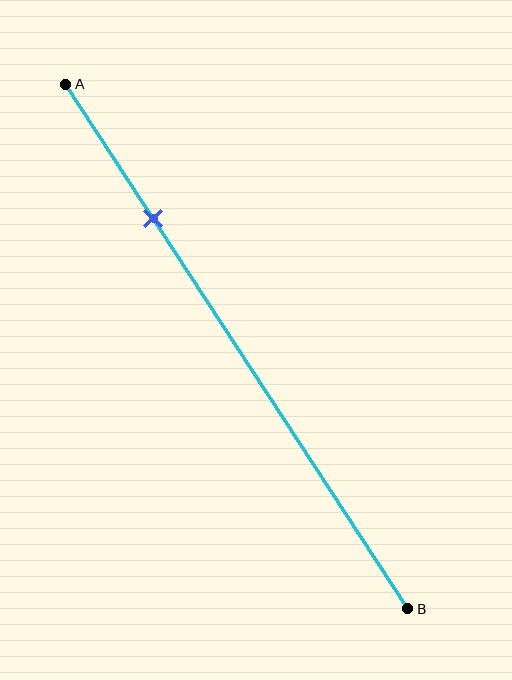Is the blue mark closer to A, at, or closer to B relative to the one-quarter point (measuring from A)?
The blue mark is approximately at the one-quarter point of segment AB.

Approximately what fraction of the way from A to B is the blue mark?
The blue mark is approximately 25% of the way from A to B.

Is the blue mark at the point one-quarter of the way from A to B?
Yes, the mark is approximately at the one-quarter point.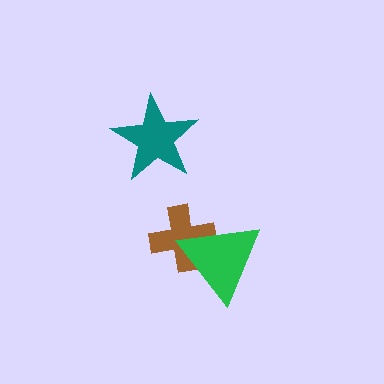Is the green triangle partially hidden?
No, no other shape covers it.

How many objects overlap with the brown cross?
1 object overlaps with the brown cross.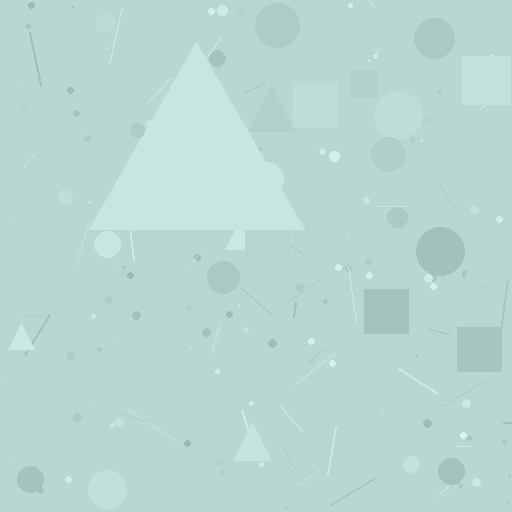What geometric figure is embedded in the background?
A triangle is embedded in the background.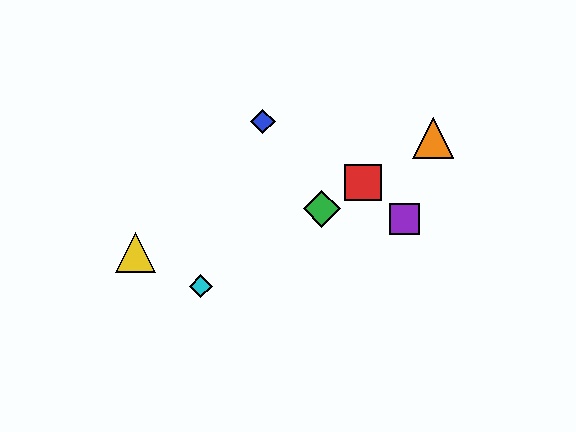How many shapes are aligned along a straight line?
4 shapes (the red square, the green diamond, the orange triangle, the cyan diamond) are aligned along a straight line.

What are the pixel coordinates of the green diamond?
The green diamond is at (322, 209).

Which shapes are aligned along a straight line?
The red square, the green diamond, the orange triangle, the cyan diamond are aligned along a straight line.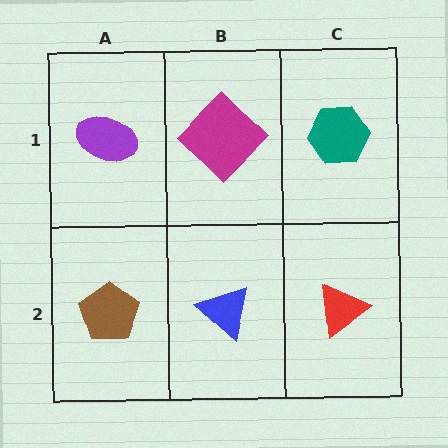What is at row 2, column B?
A blue triangle.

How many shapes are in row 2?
3 shapes.